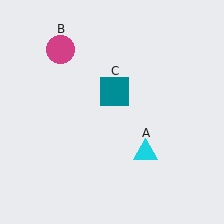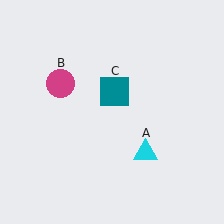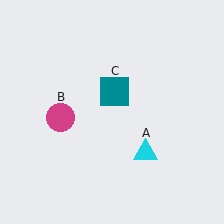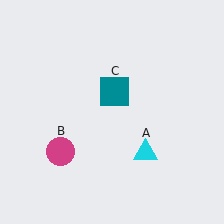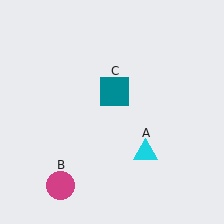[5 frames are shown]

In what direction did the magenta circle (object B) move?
The magenta circle (object B) moved down.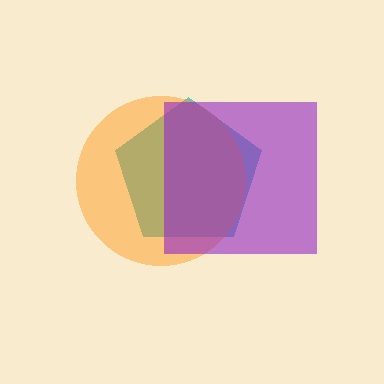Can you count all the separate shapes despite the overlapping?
Yes, there are 3 separate shapes.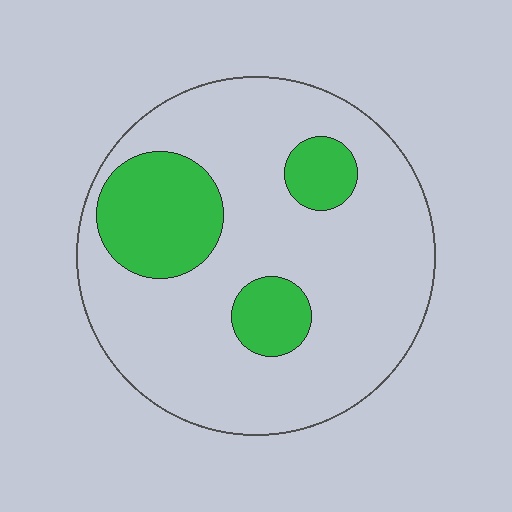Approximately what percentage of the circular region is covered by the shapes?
Approximately 20%.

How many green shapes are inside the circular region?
3.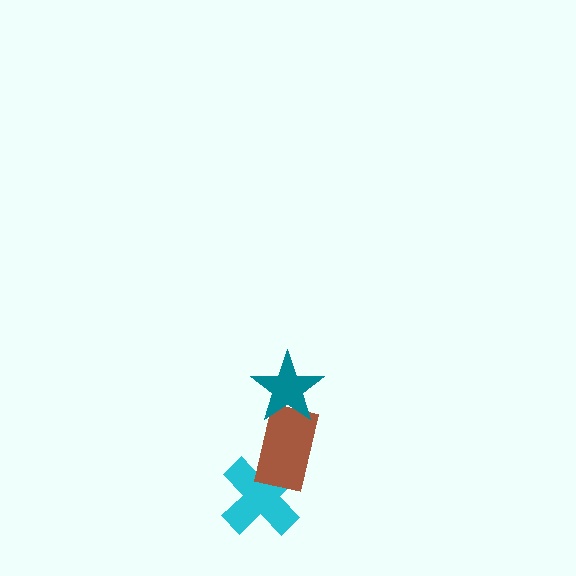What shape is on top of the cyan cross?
The brown rectangle is on top of the cyan cross.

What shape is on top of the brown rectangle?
The teal star is on top of the brown rectangle.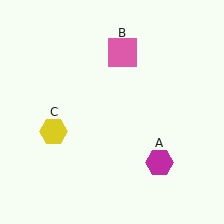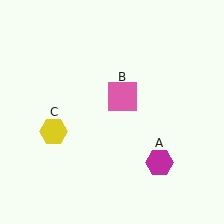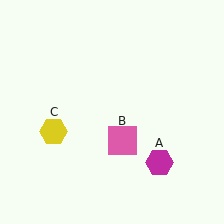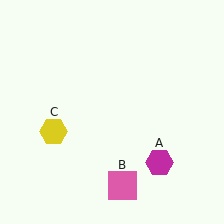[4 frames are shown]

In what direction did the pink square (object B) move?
The pink square (object B) moved down.